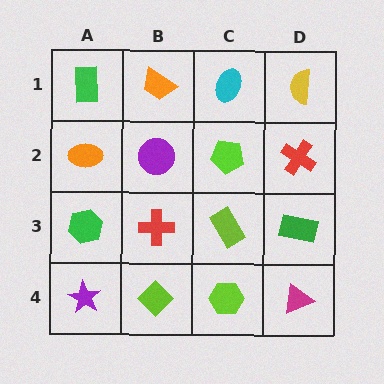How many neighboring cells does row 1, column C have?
3.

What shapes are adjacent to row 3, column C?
A lime pentagon (row 2, column C), a lime hexagon (row 4, column C), a red cross (row 3, column B), a green rectangle (row 3, column D).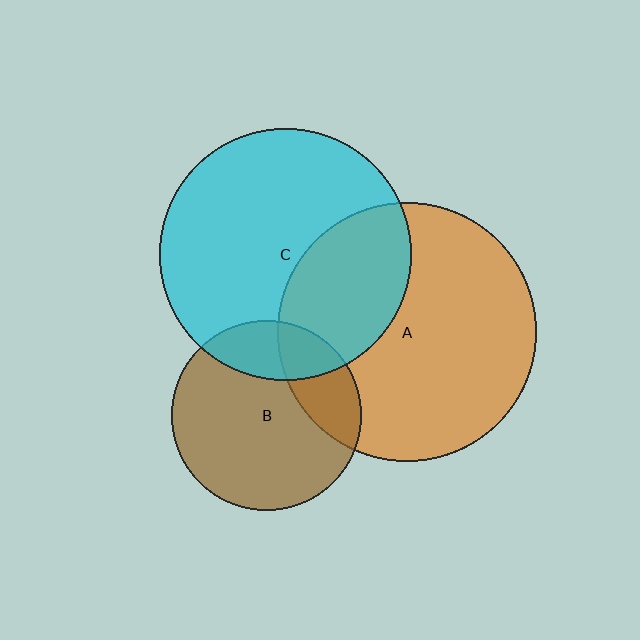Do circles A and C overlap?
Yes.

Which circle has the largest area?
Circle A (orange).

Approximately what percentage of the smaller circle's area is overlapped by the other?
Approximately 35%.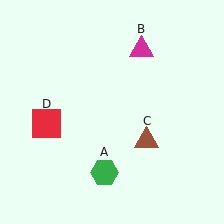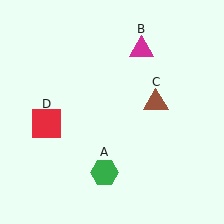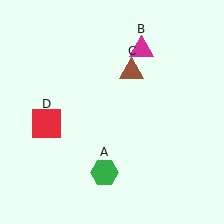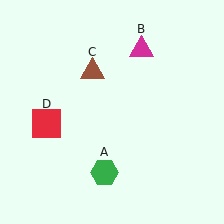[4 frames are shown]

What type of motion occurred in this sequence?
The brown triangle (object C) rotated counterclockwise around the center of the scene.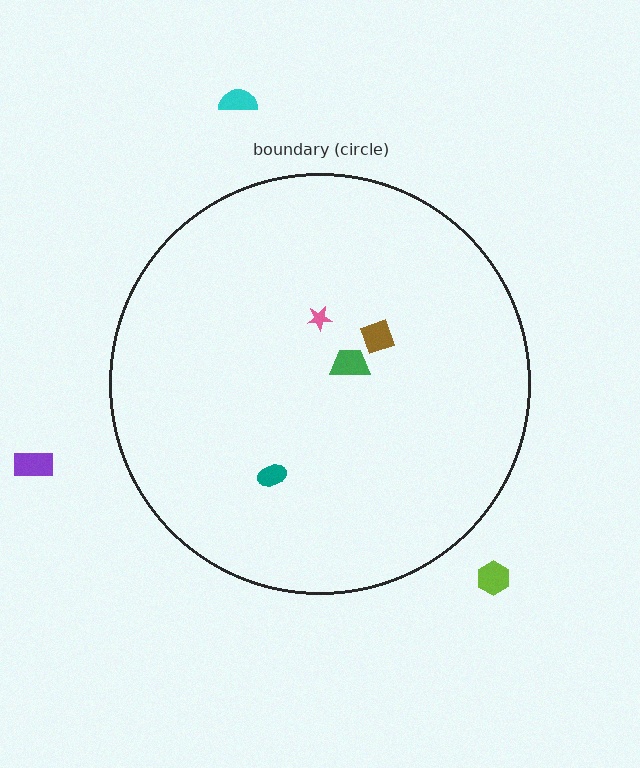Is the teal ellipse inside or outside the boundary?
Inside.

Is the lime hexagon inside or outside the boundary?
Outside.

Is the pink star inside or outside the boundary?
Inside.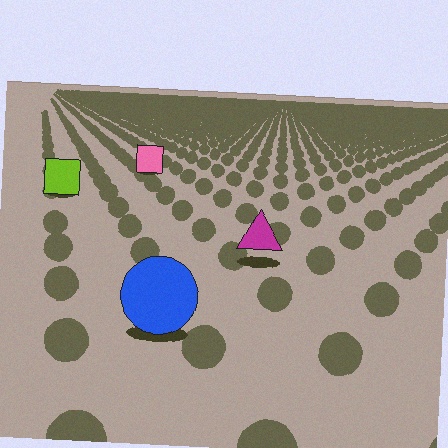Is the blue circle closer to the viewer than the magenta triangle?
Yes. The blue circle is closer — you can tell from the texture gradient: the ground texture is coarser near it.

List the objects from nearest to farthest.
From nearest to farthest: the blue circle, the magenta triangle, the lime square, the pink square.